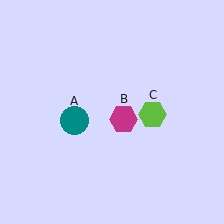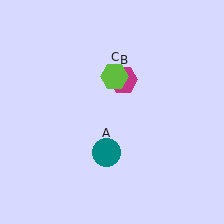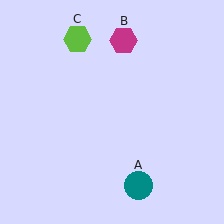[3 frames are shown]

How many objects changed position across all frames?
3 objects changed position: teal circle (object A), magenta hexagon (object B), lime hexagon (object C).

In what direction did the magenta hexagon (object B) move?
The magenta hexagon (object B) moved up.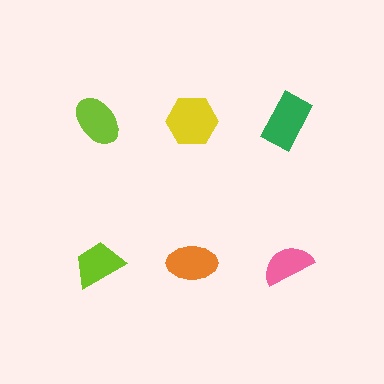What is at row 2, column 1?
A lime trapezoid.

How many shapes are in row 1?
3 shapes.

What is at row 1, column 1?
A lime ellipse.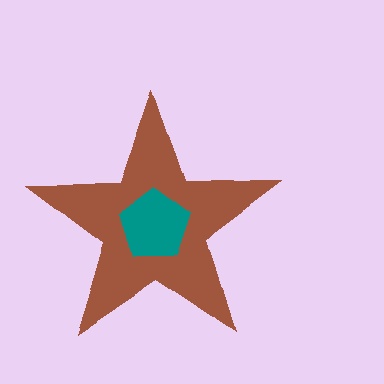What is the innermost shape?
The teal pentagon.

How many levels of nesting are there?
2.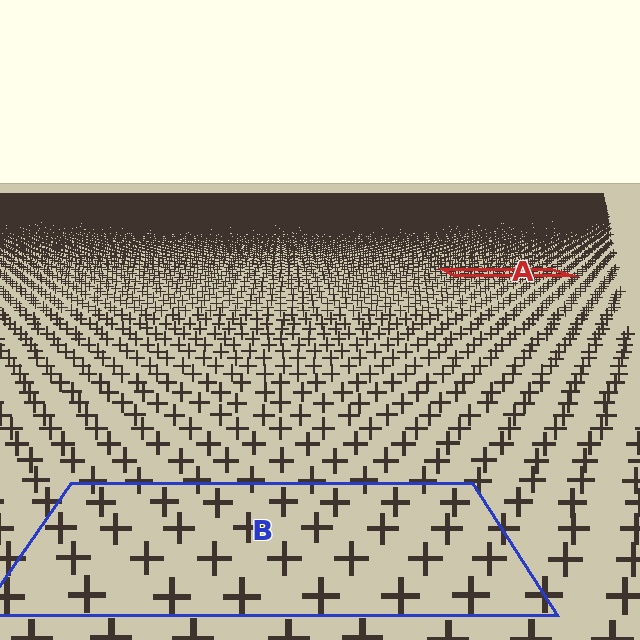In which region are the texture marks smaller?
The texture marks are smaller in region A, because it is farther away.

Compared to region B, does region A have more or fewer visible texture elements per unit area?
Region A has more texture elements per unit area — they are packed more densely because it is farther away.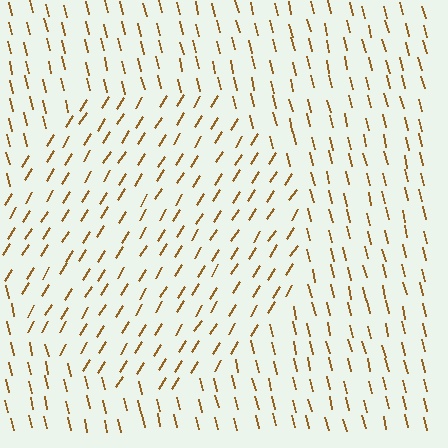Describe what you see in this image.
The image is filled with small brown line segments. A circle region in the image has lines oriented differently from the surrounding lines, creating a visible texture boundary.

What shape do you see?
I see a circle.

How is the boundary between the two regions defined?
The boundary is defined purely by a change in line orientation (approximately 45 degrees difference). All lines are the same color and thickness.